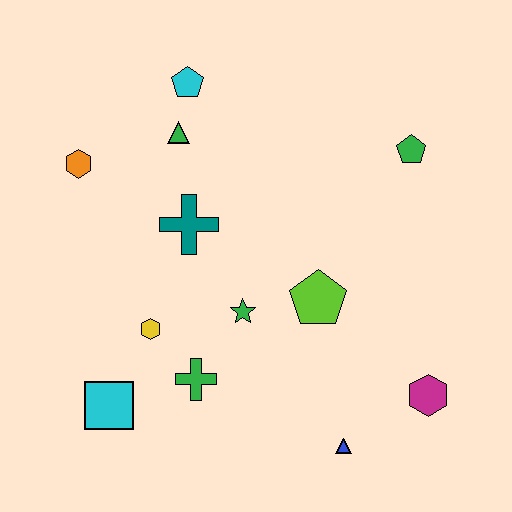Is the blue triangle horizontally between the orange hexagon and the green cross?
No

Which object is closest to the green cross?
The yellow hexagon is closest to the green cross.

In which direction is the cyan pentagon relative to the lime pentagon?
The cyan pentagon is above the lime pentagon.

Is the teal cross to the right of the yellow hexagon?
Yes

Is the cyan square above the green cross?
No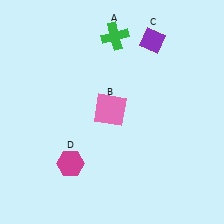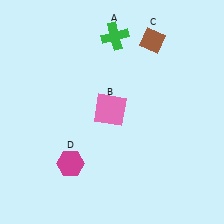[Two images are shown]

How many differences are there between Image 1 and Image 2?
There is 1 difference between the two images.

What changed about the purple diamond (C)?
In Image 1, C is purple. In Image 2, it changed to brown.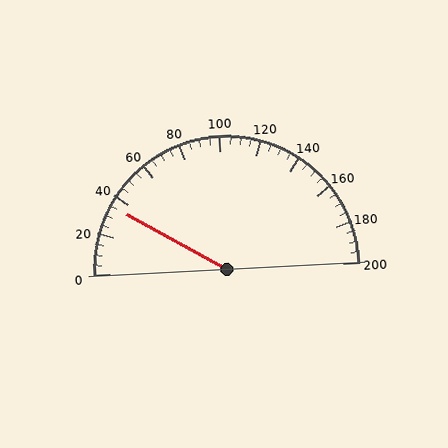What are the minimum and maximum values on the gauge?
The gauge ranges from 0 to 200.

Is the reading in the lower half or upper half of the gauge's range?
The reading is in the lower half of the range (0 to 200).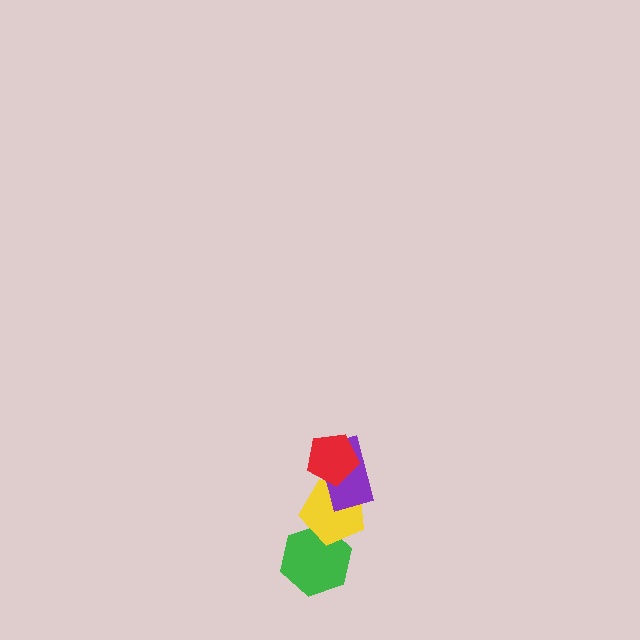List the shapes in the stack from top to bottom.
From top to bottom: the red pentagon, the purple rectangle, the yellow pentagon, the green hexagon.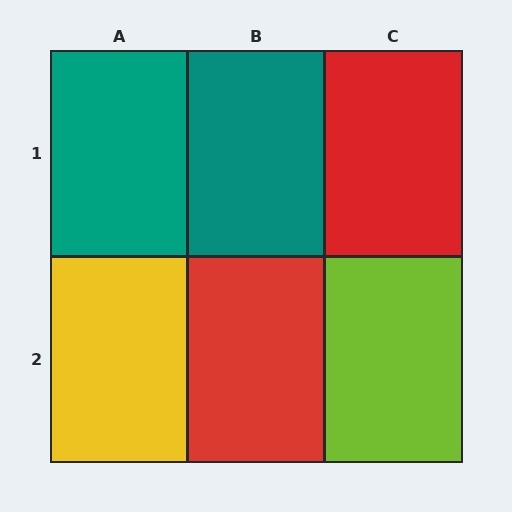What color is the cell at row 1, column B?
Teal.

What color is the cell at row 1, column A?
Teal.